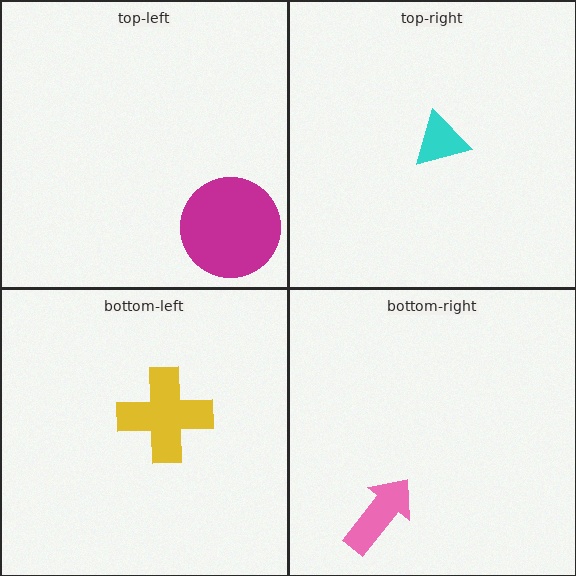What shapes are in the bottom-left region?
The yellow cross.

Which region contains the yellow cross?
The bottom-left region.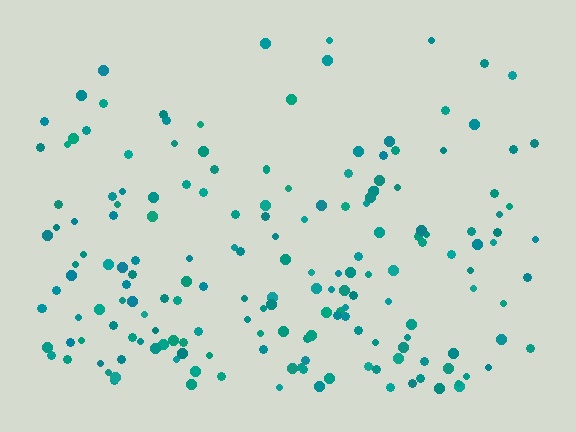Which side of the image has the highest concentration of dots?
The bottom.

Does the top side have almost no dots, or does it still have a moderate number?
Still a moderate number, just noticeably fewer than the bottom.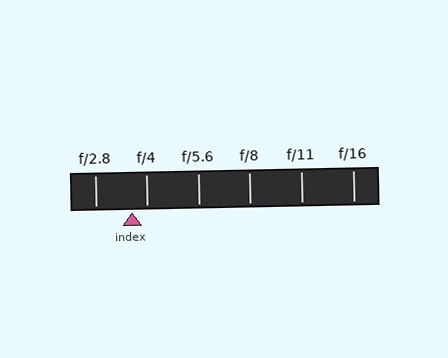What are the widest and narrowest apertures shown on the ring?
The widest aperture shown is f/2.8 and the narrowest is f/16.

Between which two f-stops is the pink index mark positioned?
The index mark is between f/2.8 and f/4.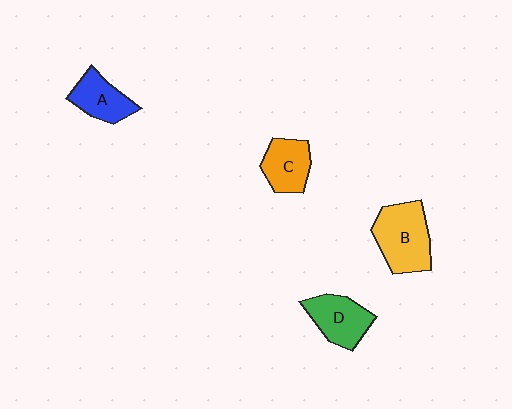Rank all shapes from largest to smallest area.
From largest to smallest: B (yellow), D (green), C (orange), A (blue).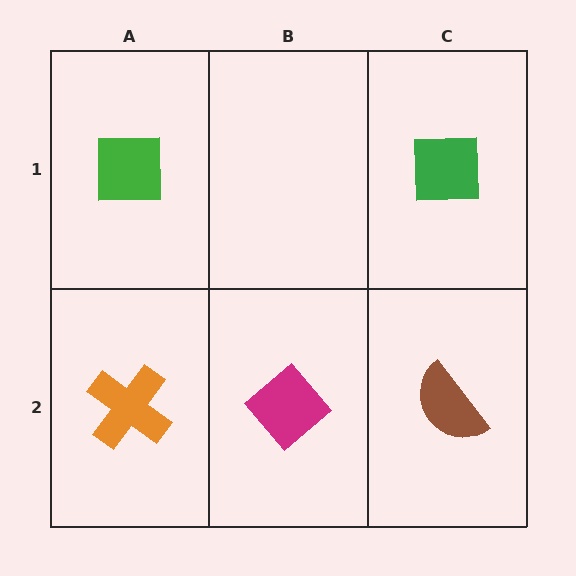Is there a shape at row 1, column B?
No, that cell is empty.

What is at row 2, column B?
A magenta diamond.